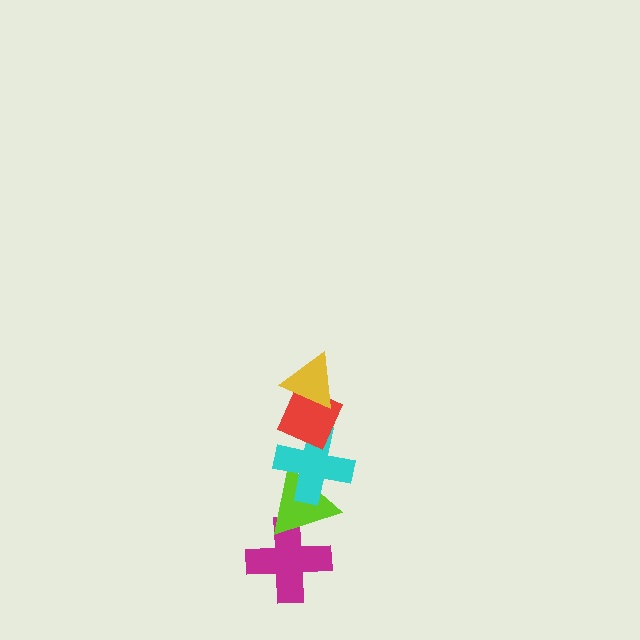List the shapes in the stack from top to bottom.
From top to bottom: the yellow triangle, the red diamond, the cyan cross, the lime triangle, the magenta cross.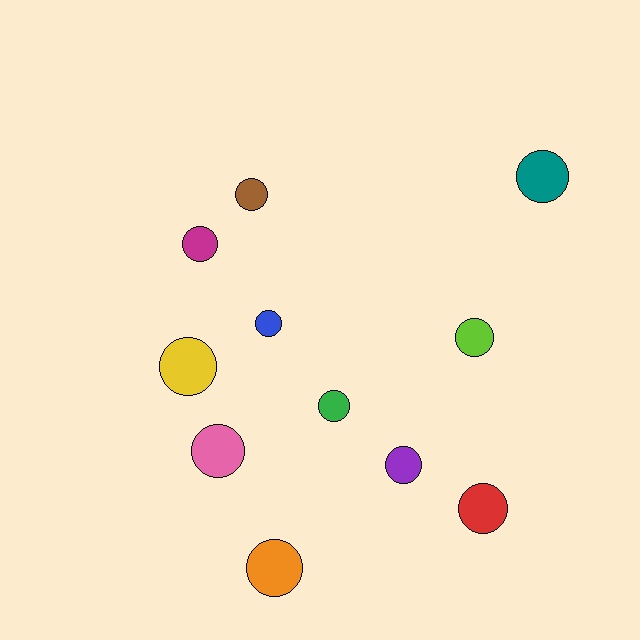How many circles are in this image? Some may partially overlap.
There are 11 circles.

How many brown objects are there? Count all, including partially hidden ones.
There is 1 brown object.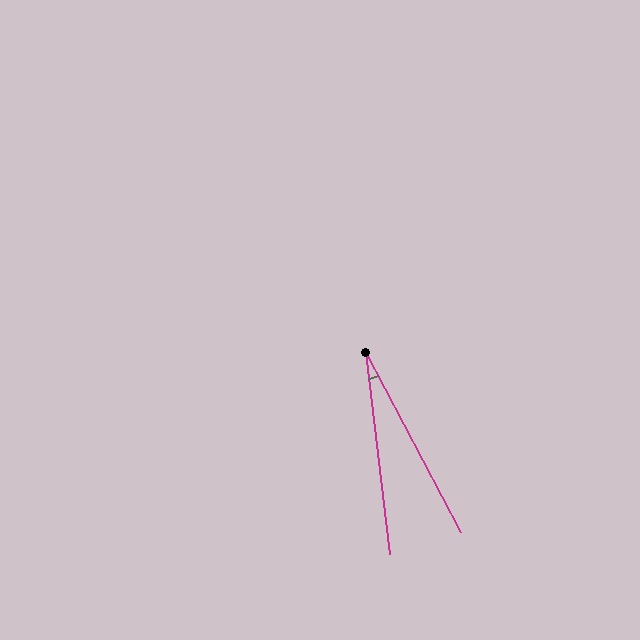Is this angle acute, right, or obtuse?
It is acute.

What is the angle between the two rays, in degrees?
Approximately 21 degrees.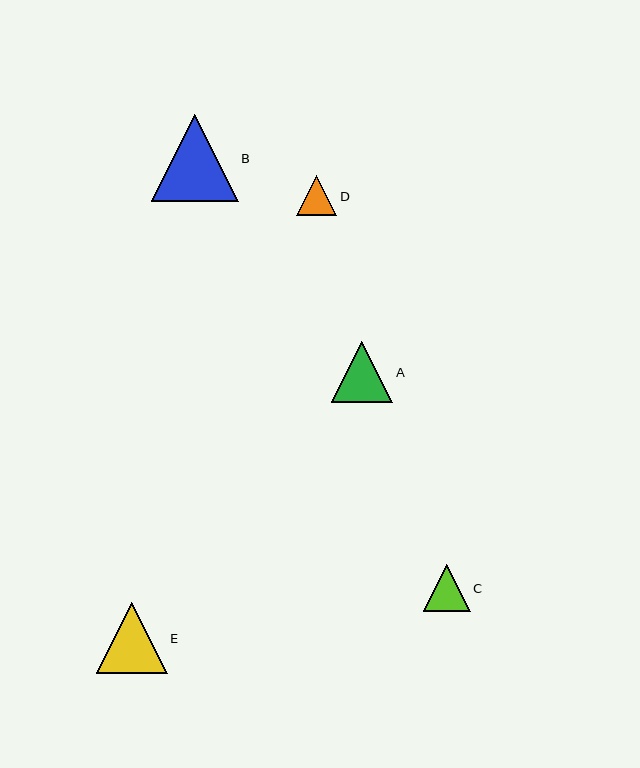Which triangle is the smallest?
Triangle D is the smallest with a size of approximately 41 pixels.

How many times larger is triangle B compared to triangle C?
Triangle B is approximately 1.8 times the size of triangle C.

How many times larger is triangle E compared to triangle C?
Triangle E is approximately 1.5 times the size of triangle C.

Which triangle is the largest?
Triangle B is the largest with a size of approximately 87 pixels.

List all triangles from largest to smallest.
From largest to smallest: B, E, A, C, D.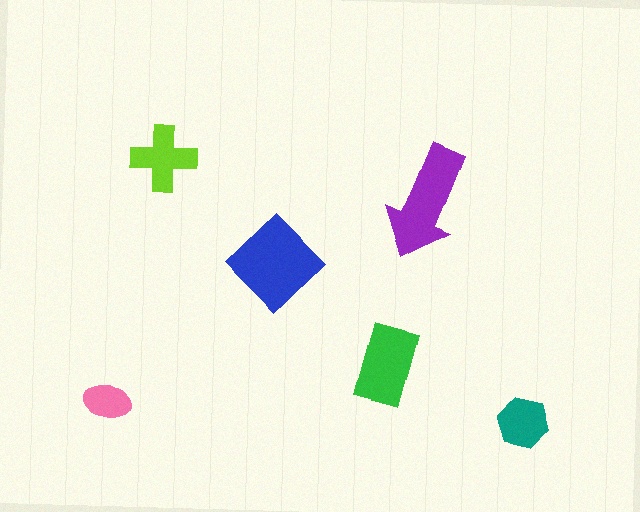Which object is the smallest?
The pink ellipse.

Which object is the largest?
The blue diamond.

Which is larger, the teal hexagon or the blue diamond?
The blue diamond.